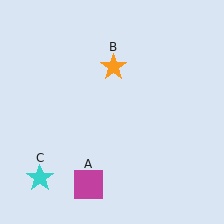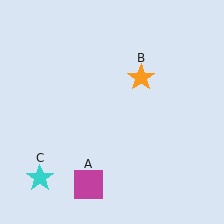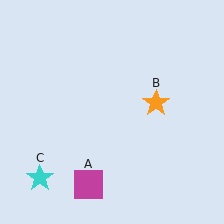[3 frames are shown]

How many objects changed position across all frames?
1 object changed position: orange star (object B).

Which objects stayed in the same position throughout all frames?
Magenta square (object A) and cyan star (object C) remained stationary.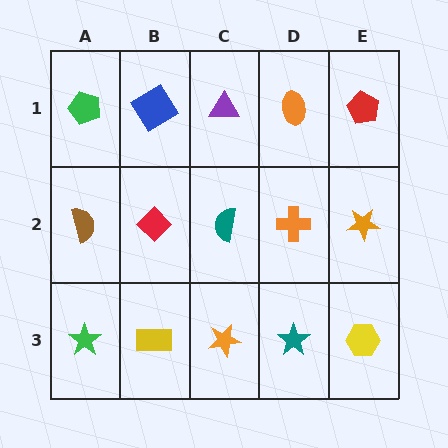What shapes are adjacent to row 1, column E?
An orange star (row 2, column E), an orange ellipse (row 1, column D).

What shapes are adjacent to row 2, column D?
An orange ellipse (row 1, column D), a teal star (row 3, column D), a teal semicircle (row 2, column C), an orange star (row 2, column E).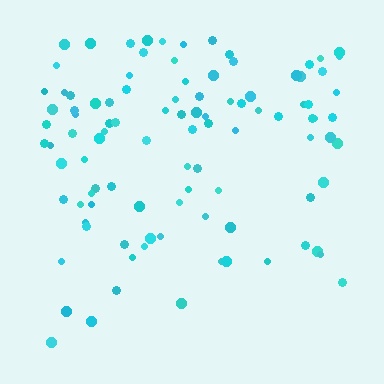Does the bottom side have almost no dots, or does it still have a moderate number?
Still a moderate number, just noticeably fewer than the top.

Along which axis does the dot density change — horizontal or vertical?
Vertical.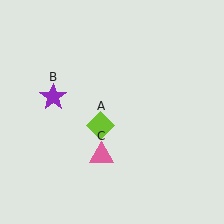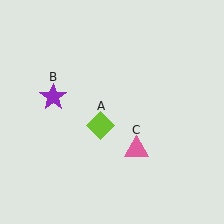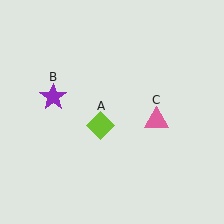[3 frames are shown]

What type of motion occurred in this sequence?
The pink triangle (object C) rotated counterclockwise around the center of the scene.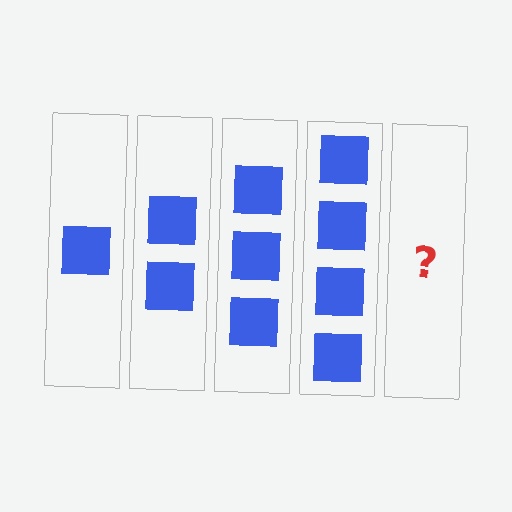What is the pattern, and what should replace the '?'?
The pattern is that each step adds one more square. The '?' should be 5 squares.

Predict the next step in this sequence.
The next step is 5 squares.